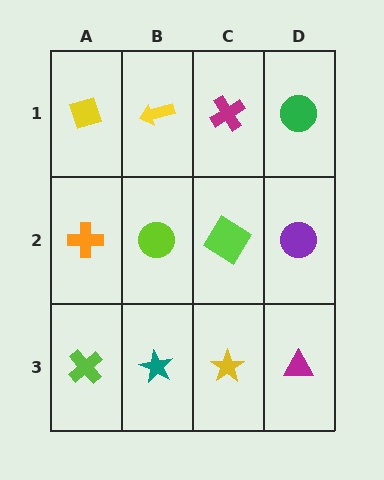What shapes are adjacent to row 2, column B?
A yellow arrow (row 1, column B), a teal star (row 3, column B), an orange cross (row 2, column A), a lime diamond (row 2, column C).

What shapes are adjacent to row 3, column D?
A purple circle (row 2, column D), a yellow star (row 3, column C).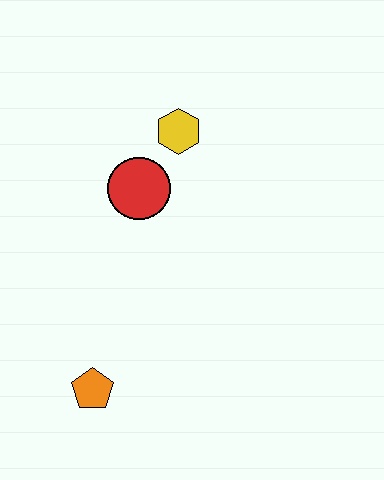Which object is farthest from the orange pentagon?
The yellow hexagon is farthest from the orange pentagon.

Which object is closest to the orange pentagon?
The red circle is closest to the orange pentagon.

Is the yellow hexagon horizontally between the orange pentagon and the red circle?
No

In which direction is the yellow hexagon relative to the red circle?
The yellow hexagon is above the red circle.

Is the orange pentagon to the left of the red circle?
Yes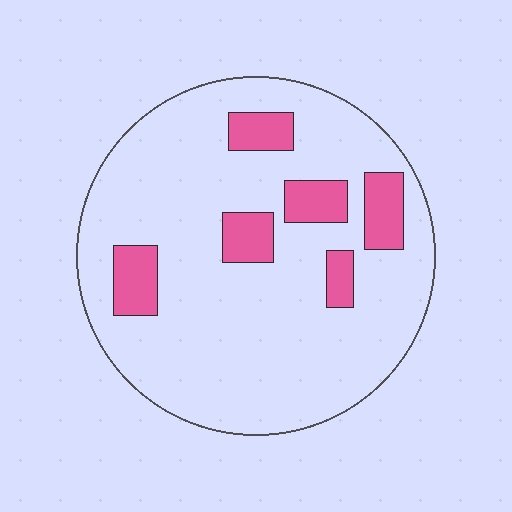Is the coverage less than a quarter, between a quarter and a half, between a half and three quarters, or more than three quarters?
Less than a quarter.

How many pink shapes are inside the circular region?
6.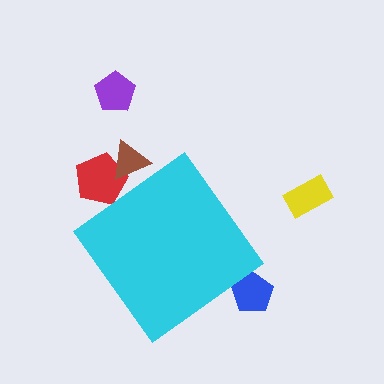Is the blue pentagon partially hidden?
Yes, the blue pentagon is partially hidden behind the cyan diamond.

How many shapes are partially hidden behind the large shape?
3 shapes are partially hidden.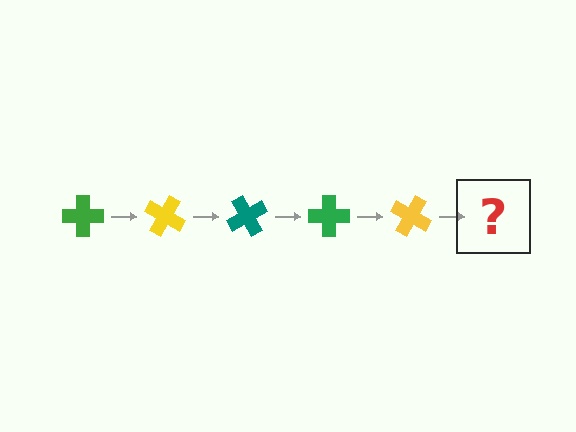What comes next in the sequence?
The next element should be a teal cross, rotated 150 degrees from the start.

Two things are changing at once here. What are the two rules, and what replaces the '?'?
The two rules are that it rotates 30 degrees each step and the color cycles through green, yellow, and teal. The '?' should be a teal cross, rotated 150 degrees from the start.